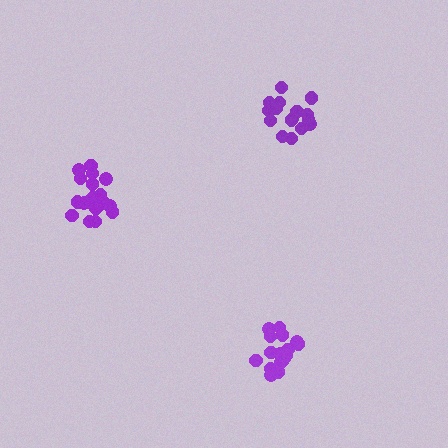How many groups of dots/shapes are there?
There are 3 groups.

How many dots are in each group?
Group 1: 20 dots, Group 2: 18 dots, Group 3: 19 dots (57 total).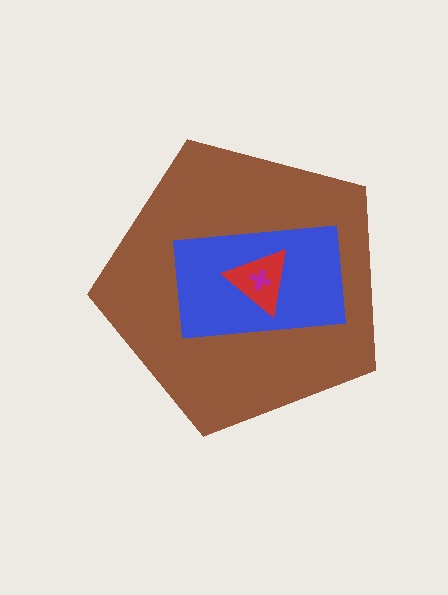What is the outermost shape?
The brown pentagon.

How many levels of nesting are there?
4.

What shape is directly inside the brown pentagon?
The blue rectangle.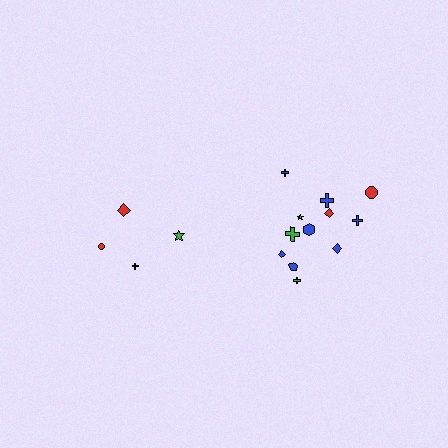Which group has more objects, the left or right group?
The right group.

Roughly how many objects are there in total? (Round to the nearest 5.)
Roughly 15 objects in total.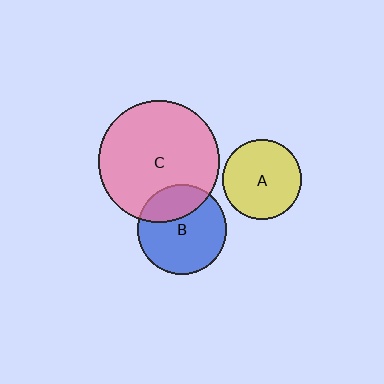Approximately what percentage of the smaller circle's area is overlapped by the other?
Approximately 30%.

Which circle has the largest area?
Circle C (pink).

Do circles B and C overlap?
Yes.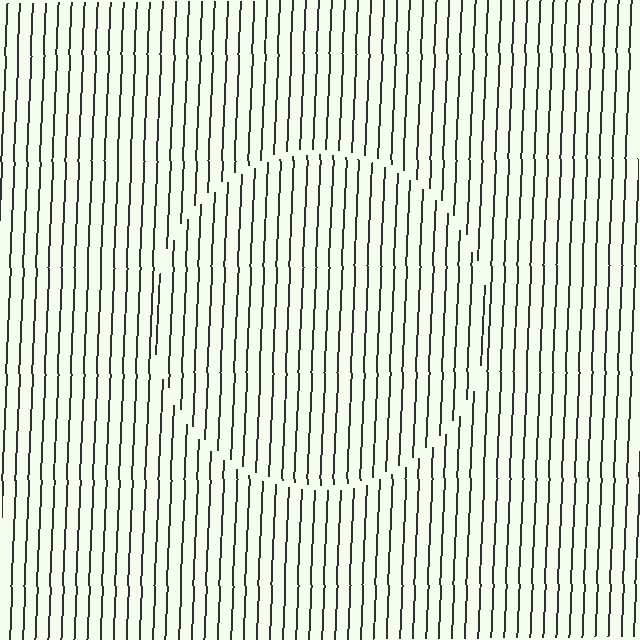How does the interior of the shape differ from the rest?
The interior of the shape contains the same grating, shifted by half a period — the contour is defined by the phase discontinuity where line-ends from the inner and outer gratings abut.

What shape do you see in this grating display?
An illusory circle. The interior of the shape contains the same grating, shifted by half a period — the contour is defined by the phase discontinuity where line-ends from the inner and outer gratings abut.